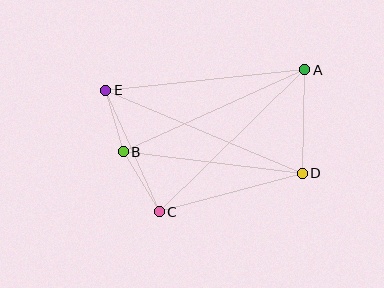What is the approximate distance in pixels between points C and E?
The distance between C and E is approximately 133 pixels.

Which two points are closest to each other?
Points B and E are closest to each other.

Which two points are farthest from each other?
Points D and E are farthest from each other.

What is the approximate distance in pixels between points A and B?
The distance between A and B is approximately 199 pixels.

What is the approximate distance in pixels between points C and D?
The distance between C and D is approximately 148 pixels.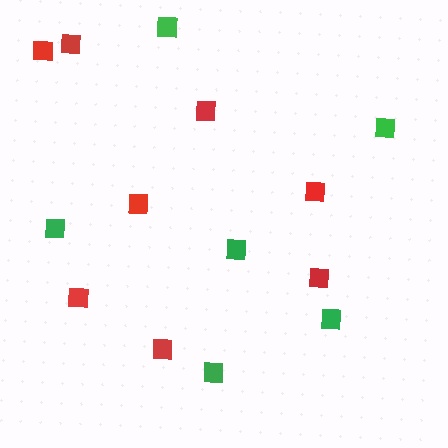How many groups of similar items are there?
There are 2 groups: one group of green squares (6) and one group of red squares (8).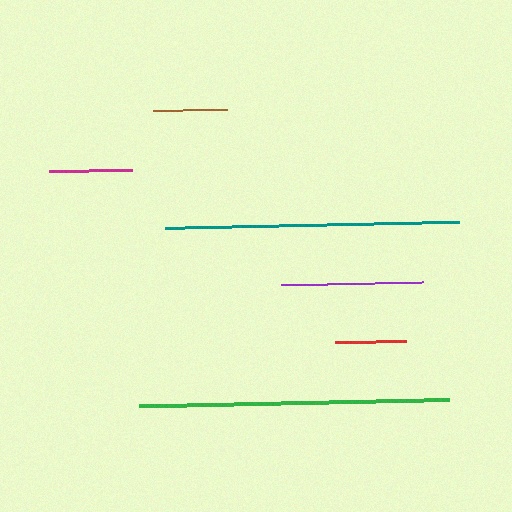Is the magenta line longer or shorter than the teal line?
The teal line is longer than the magenta line.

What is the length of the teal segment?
The teal segment is approximately 293 pixels long.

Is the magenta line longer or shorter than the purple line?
The purple line is longer than the magenta line.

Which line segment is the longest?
The green line is the longest at approximately 310 pixels.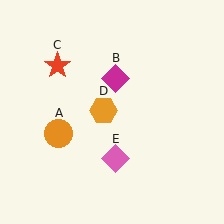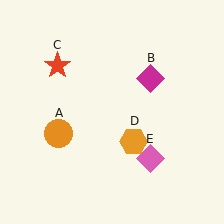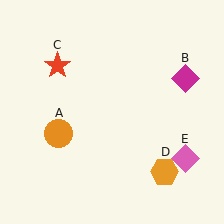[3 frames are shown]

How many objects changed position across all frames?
3 objects changed position: magenta diamond (object B), orange hexagon (object D), pink diamond (object E).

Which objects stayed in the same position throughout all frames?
Orange circle (object A) and red star (object C) remained stationary.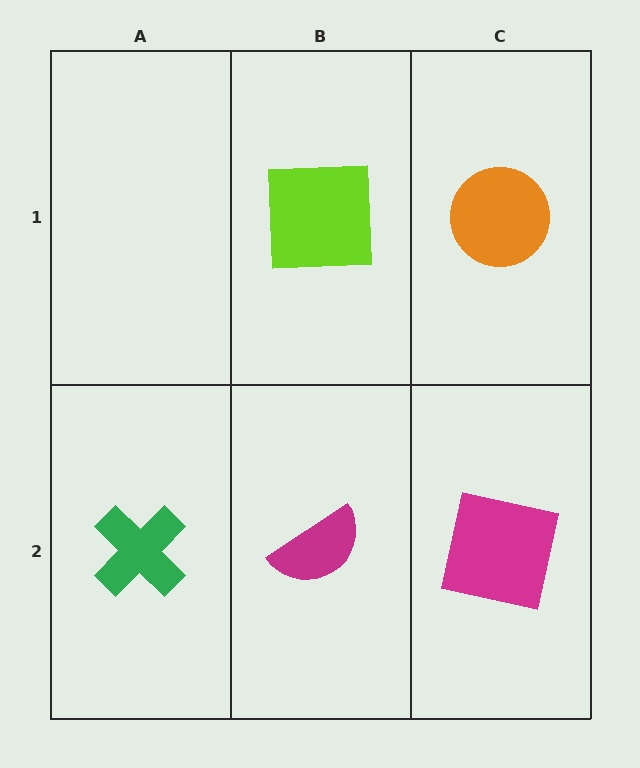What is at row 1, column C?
An orange circle.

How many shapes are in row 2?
3 shapes.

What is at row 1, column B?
A lime square.